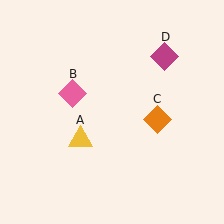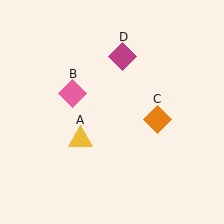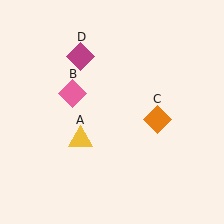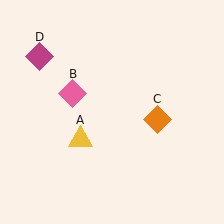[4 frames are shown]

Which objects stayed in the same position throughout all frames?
Yellow triangle (object A) and pink diamond (object B) and orange diamond (object C) remained stationary.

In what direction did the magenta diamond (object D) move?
The magenta diamond (object D) moved left.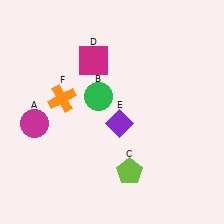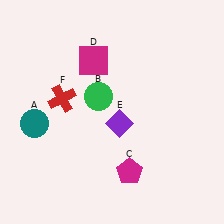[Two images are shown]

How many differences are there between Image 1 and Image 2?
There are 3 differences between the two images.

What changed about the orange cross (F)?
In Image 1, F is orange. In Image 2, it changed to red.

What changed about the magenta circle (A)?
In Image 1, A is magenta. In Image 2, it changed to teal.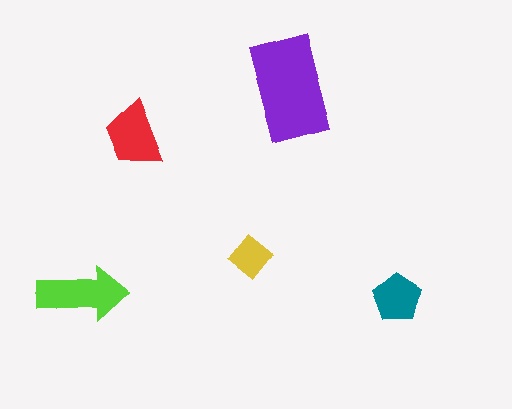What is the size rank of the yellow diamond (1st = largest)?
5th.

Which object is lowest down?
The lime arrow is bottommost.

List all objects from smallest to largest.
The yellow diamond, the teal pentagon, the red trapezoid, the lime arrow, the purple rectangle.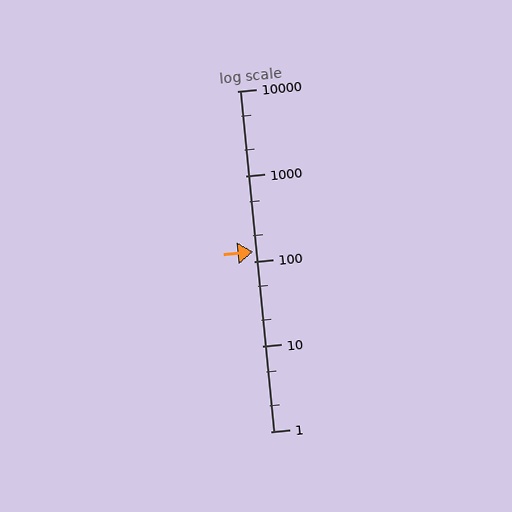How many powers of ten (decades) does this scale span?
The scale spans 4 decades, from 1 to 10000.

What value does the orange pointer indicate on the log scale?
The pointer indicates approximately 130.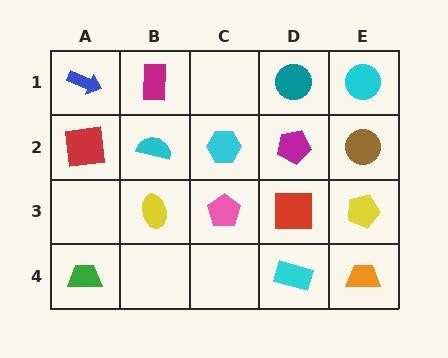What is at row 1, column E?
A cyan circle.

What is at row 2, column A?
A red square.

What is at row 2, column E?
A brown circle.